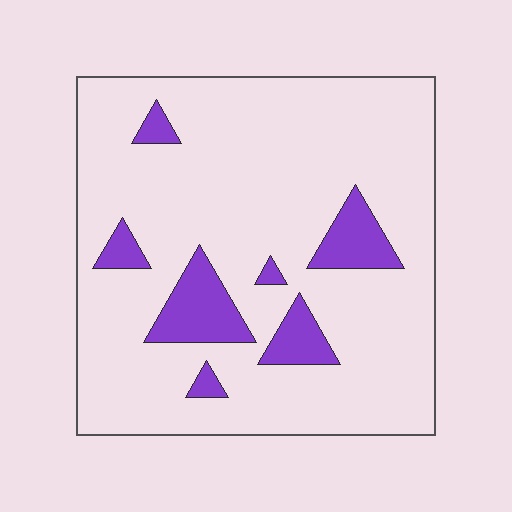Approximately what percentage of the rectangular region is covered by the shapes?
Approximately 15%.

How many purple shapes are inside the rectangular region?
7.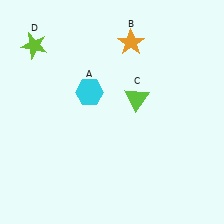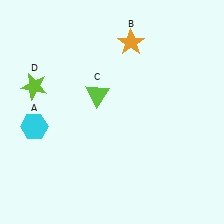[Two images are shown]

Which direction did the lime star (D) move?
The lime star (D) moved down.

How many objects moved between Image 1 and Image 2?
3 objects moved between the two images.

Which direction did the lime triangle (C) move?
The lime triangle (C) moved left.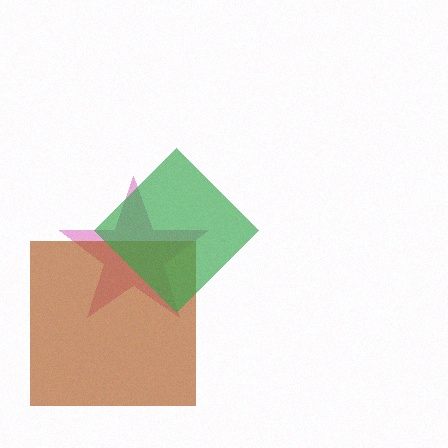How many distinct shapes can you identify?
There are 3 distinct shapes: a magenta star, a brown square, a green diamond.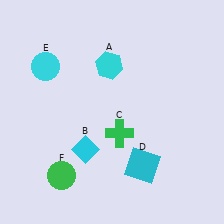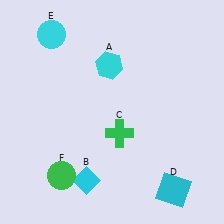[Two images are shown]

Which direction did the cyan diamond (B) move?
The cyan diamond (B) moved down.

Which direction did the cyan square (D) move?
The cyan square (D) moved right.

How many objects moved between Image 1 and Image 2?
3 objects moved between the two images.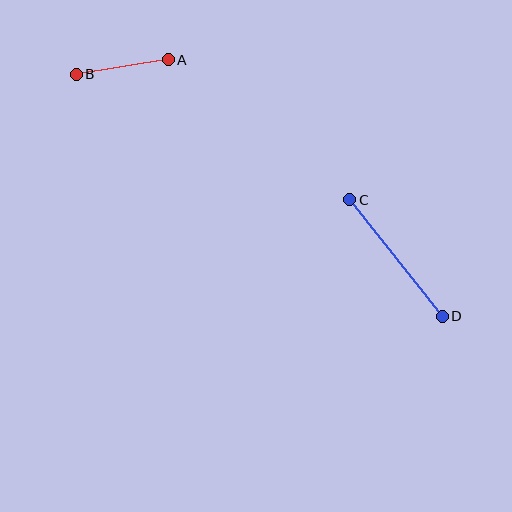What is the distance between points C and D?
The distance is approximately 149 pixels.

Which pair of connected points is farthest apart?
Points C and D are farthest apart.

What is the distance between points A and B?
The distance is approximately 93 pixels.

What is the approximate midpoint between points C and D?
The midpoint is at approximately (396, 258) pixels.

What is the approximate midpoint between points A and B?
The midpoint is at approximately (122, 67) pixels.